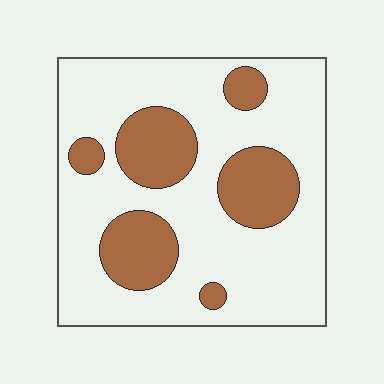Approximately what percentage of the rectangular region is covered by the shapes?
Approximately 25%.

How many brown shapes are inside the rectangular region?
6.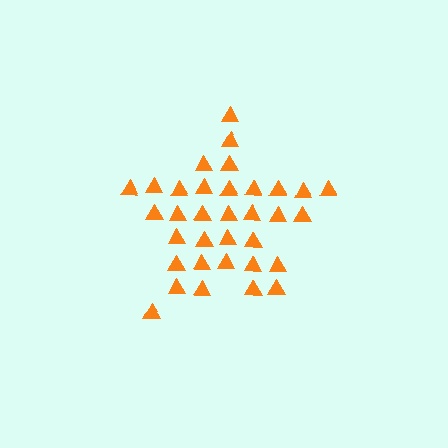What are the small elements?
The small elements are triangles.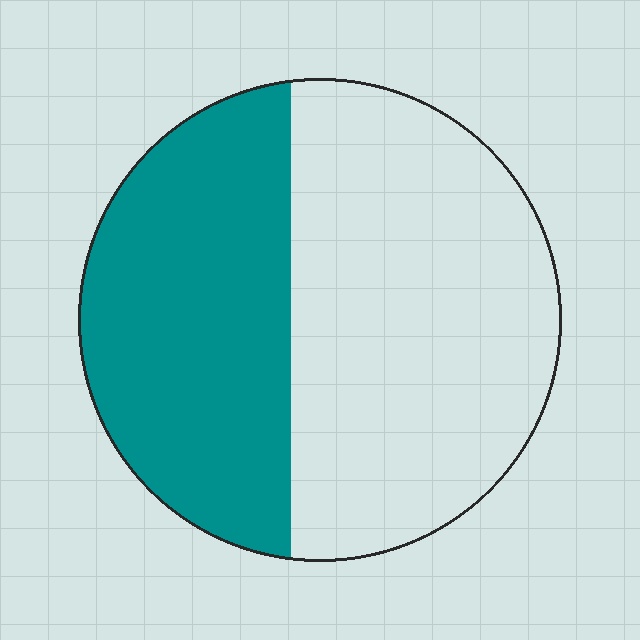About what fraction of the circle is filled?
About two fifths (2/5).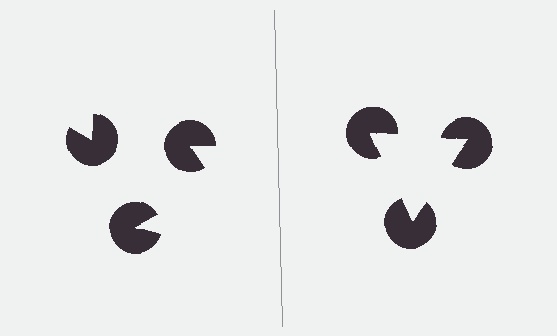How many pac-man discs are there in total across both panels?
6 — 3 on each side.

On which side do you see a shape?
An illusory triangle appears on the right side. On the left side the wedge cuts are rotated, so no coherent shape forms.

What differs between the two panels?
The pac-man discs are positioned identically on both sides; only the wedge orientations differ. On the right they align to a triangle; on the left they are misaligned.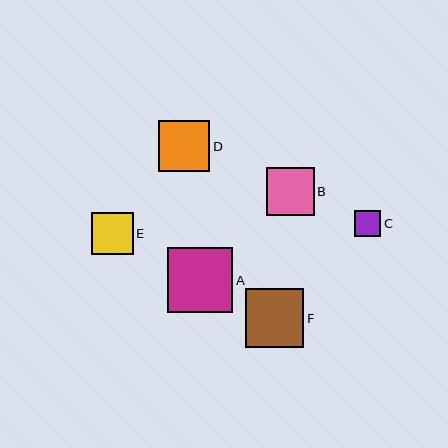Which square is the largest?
Square A is the largest with a size of approximately 66 pixels.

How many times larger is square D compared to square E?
Square D is approximately 1.2 times the size of square E.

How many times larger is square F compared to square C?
Square F is approximately 2.2 times the size of square C.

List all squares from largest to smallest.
From largest to smallest: A, F, D, B, E, C.